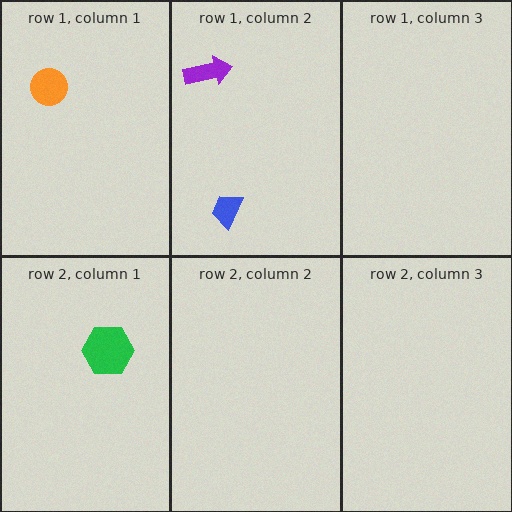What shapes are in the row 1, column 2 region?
The purple arrow, the blue trapezoid.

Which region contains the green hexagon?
The row 2, column 1 region.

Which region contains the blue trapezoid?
The row 1, column 2 region.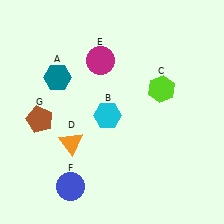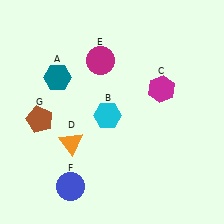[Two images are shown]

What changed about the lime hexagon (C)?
In Image 1, C is lime. In Image 2, it changed to magenta.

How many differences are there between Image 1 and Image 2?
There is 1 difference between the two images.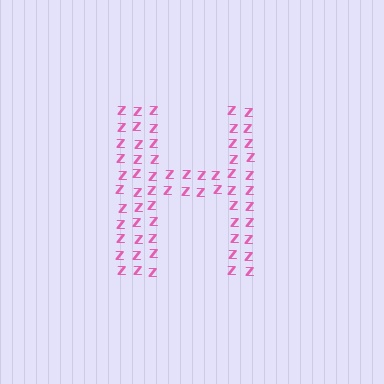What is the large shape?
The large shape is the letter H.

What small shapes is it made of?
It is made of small letter Z's.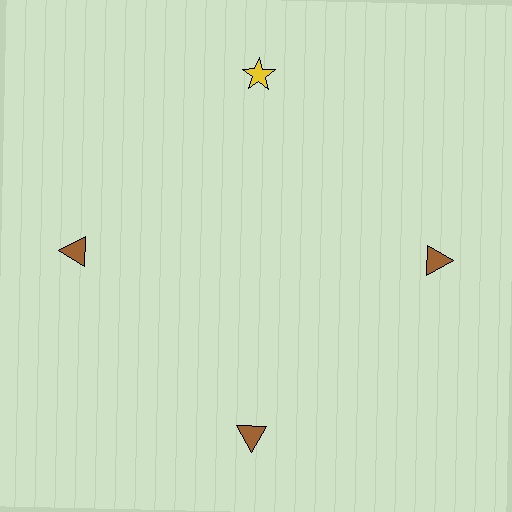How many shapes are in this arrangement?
There are 4 shapes arranged in a ring pattern.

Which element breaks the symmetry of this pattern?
The yellow star at roughly the 12 o'clock position breaks the symmetry. All other shapes are brown triangles.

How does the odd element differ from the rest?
It differs in both color (yellow instead of brown) and shape (star instead of triangle).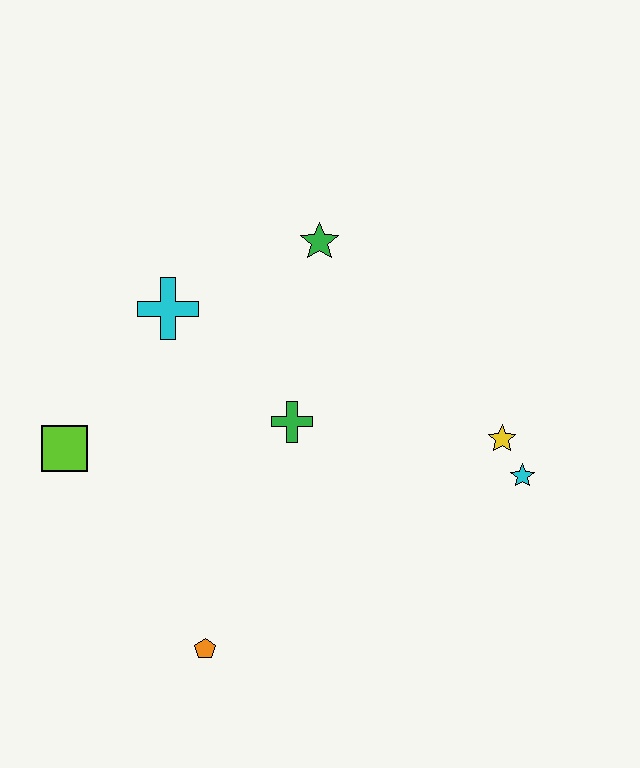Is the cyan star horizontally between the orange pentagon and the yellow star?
No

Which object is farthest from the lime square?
The cyan star is farthest from the lime square.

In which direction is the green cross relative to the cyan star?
The green cross is to the left of the cyan star.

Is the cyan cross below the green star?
Yes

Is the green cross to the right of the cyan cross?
Yes